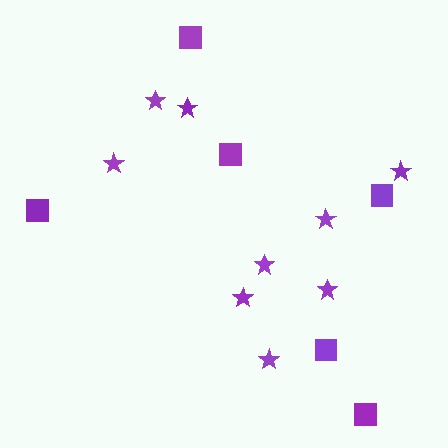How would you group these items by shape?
There are 2 groups: one group of squares (6) and one group of stars (9).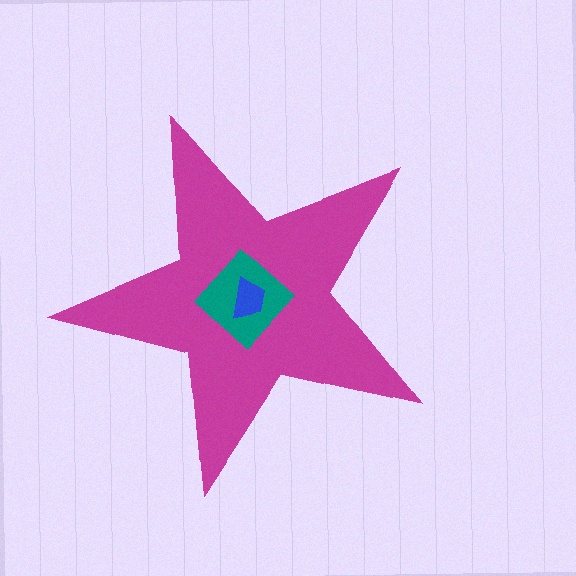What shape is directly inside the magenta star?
The teal diamond.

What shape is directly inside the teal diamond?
The blue trapezoid.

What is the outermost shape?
The magenta star.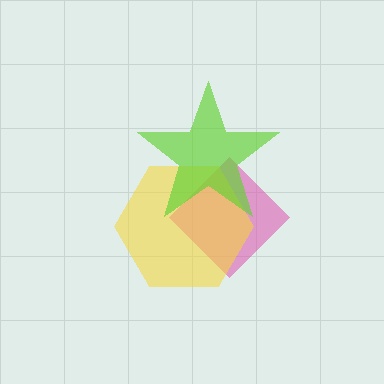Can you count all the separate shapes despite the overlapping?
Yes, there are 3 separate shapes.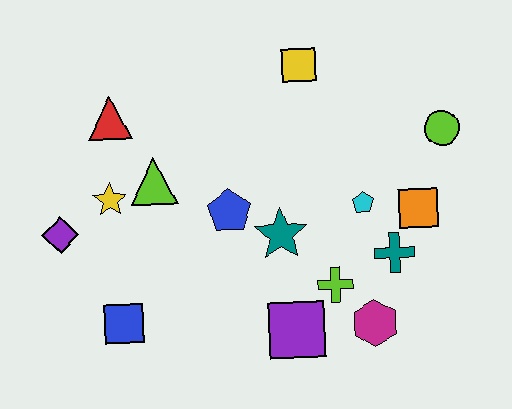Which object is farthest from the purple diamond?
The lime circle is farthest from the purple diamond.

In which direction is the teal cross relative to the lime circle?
The teal cross is below the lime circle.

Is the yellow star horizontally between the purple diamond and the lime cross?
Yes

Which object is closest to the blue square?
The purple diamond is closest to the blue square.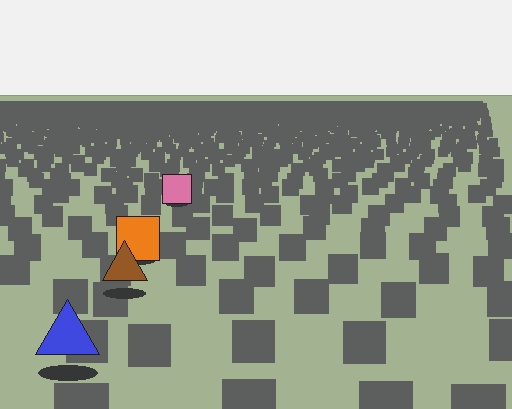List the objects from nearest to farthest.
From nearest to farthest: the blue triangle, the brown triangle, the orange square, the pink square.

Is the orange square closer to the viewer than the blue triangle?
No. The blue triangle is closer — you can tell from the texture gradient: the ground texture is coarser near it.